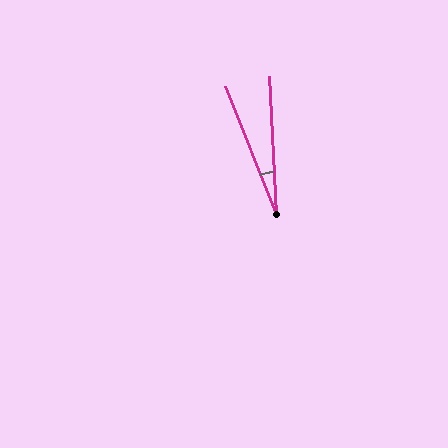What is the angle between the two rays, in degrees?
Approximately 18 degrees.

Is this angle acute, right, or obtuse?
It is acute.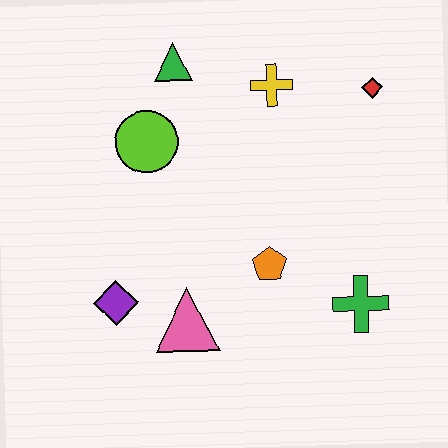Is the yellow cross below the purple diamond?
No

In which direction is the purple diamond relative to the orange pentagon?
The purple diamond is to the left of the orange pentagon.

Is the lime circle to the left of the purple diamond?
No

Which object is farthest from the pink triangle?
The red diamond is farthest from the pink triangle.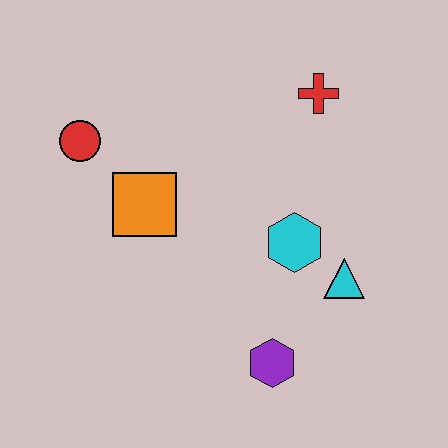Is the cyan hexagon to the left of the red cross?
Yes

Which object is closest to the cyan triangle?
The cyan hexagon is closest to the cyan triangle.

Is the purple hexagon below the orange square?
Yes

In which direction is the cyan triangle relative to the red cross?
The cyan triangle is below the red cross.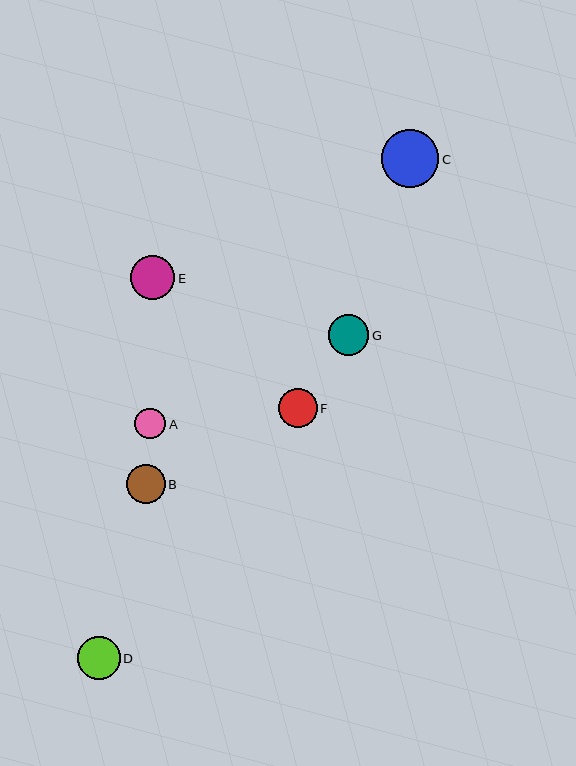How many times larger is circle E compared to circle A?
Circle E is approximately 1.5 times the size of circle A.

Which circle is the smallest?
Circle A is the smallest with a size of approximately 31 pixels.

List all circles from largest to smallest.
From largest to smallest: C, E, D, G, F, B, A.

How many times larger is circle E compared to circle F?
Circle E is approximately 1.1 times the size of circle F.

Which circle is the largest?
Circle C is the largest with a size of approximately 58 pixels.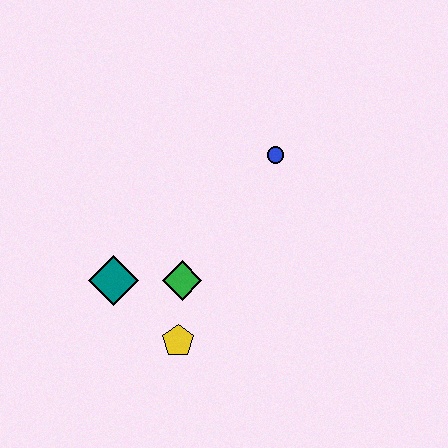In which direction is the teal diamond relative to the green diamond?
The teal diamond is to the left of the green diamond.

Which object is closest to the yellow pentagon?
The green diamond is closest to the yellow pentagon.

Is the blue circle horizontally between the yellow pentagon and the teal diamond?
No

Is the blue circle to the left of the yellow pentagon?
No